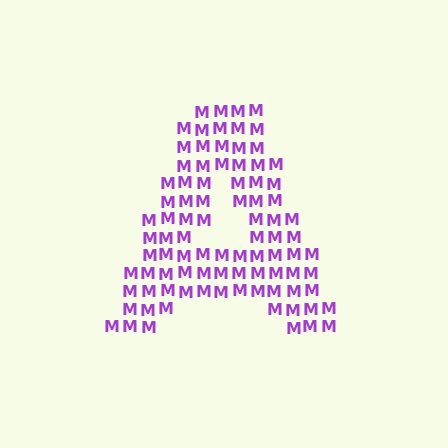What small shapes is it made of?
It is made of small letter M's.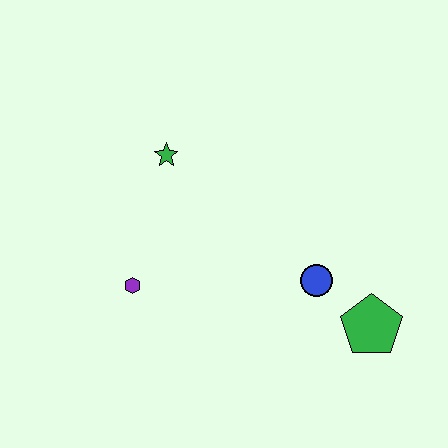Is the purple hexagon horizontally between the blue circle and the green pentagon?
No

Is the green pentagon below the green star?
Yes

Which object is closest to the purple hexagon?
The green star is closest to the purple hexagon.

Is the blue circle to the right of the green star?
Yes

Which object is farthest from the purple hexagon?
The green pentagon is farthest from the purple hexagon.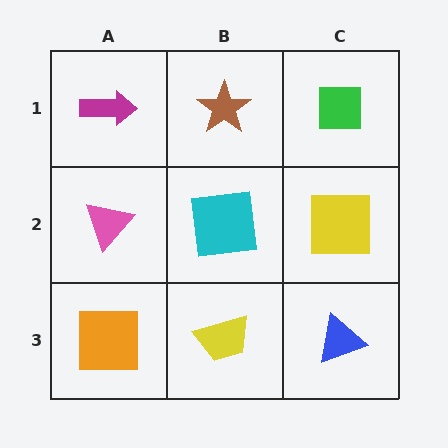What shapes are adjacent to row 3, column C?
A yellow square (row 2, column C), a yellow trapezoid (row 3, column B).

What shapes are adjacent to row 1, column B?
A cyan square (row 2, column B), a magenta arrow (row 1, column A), a green square (row 1, column C).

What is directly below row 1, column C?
A yellow square.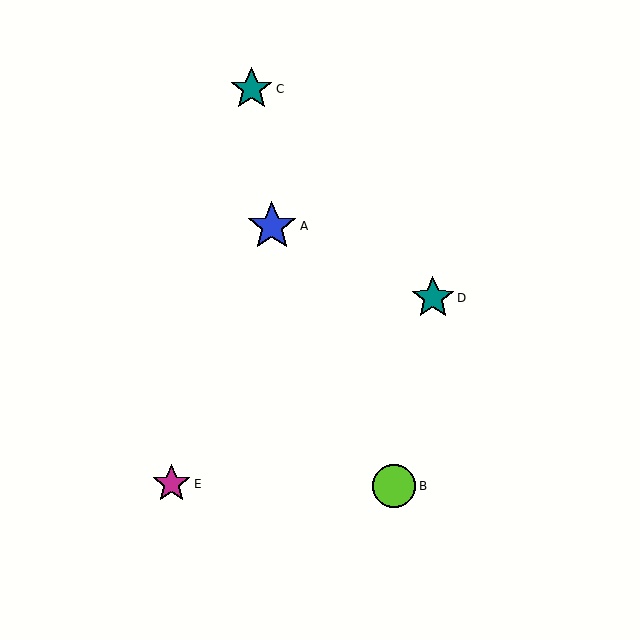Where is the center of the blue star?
The center of the blue star is at (272, 226).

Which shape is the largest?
The blue star (labeled A) is the largest.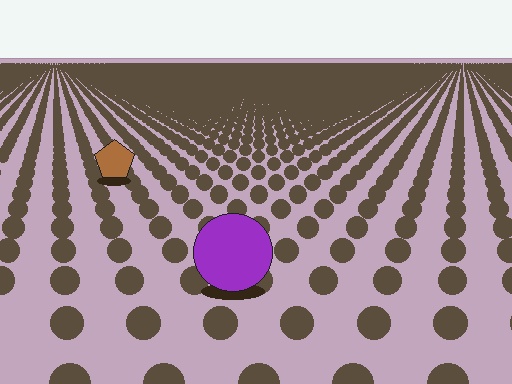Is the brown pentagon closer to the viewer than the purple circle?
No. The purple circle is closer — you can tell from the texture gradient: the ground texture is coarser near it.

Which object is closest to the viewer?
The purple circle is closest. The texture marks near it are larger and more spread out.